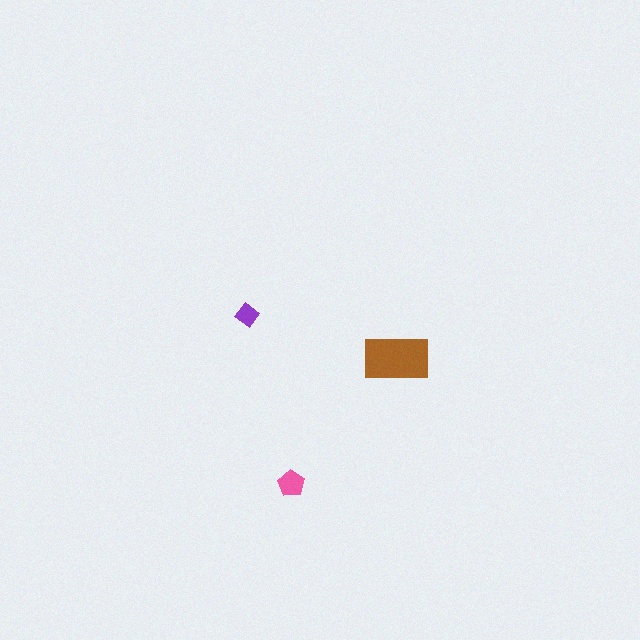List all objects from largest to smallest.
The brown rectangle, the pink pentagon, the purple diamond.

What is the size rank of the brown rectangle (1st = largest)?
1st.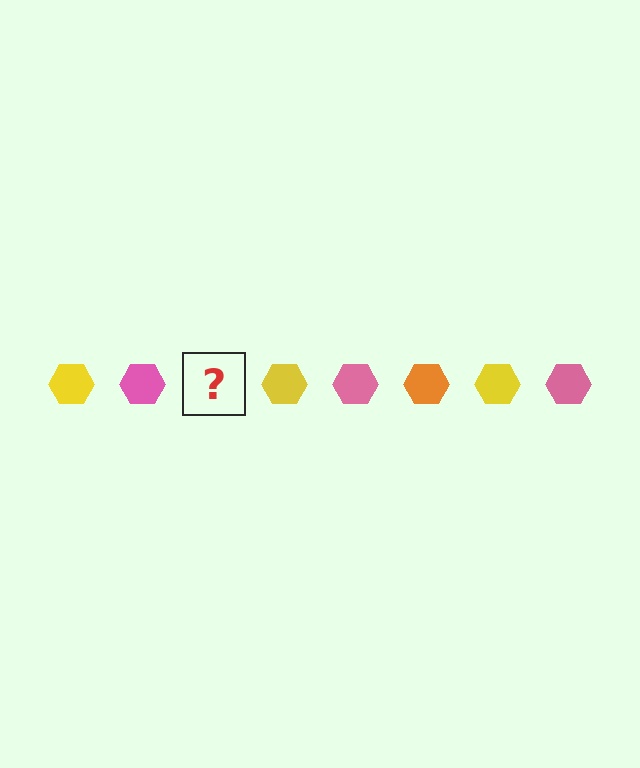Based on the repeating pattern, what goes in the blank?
The blank should be an orange hexagon.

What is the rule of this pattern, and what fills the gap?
The rule is that the pattern cycles through yellow, pink, orange hexagons. The gap should be filled with an orange hexagon.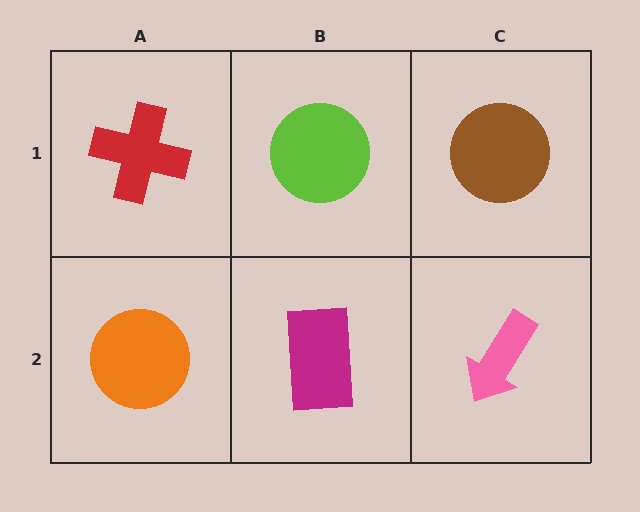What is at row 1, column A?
A red cross.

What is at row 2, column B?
A magenta rectangle.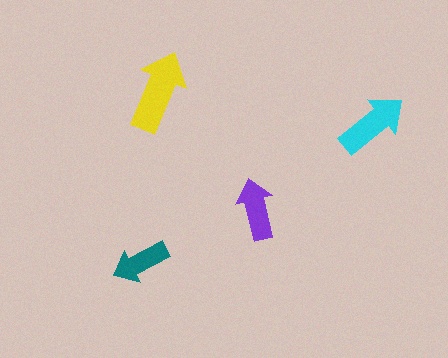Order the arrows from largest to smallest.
the yellow one, the cyan one, the purple one, the teal one.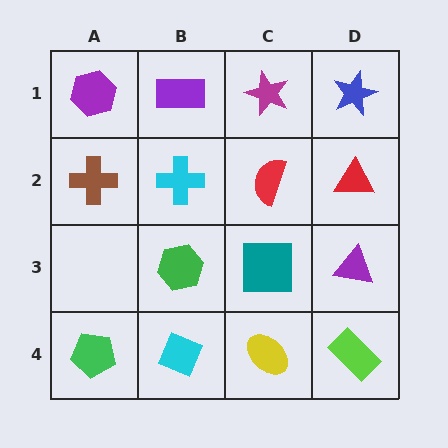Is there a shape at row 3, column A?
No, that cell is empty.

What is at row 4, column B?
A cyan diamond.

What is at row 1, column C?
A magenta star.